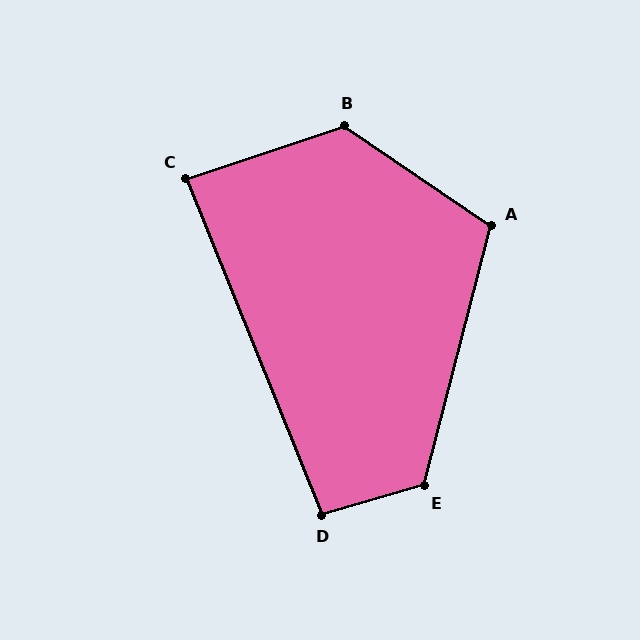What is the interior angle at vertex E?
Approximately 121 degrees (obtuse).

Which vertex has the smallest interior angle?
C, at approximately 86 degrees.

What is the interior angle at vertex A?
Approximately 110 degrees (obtuse).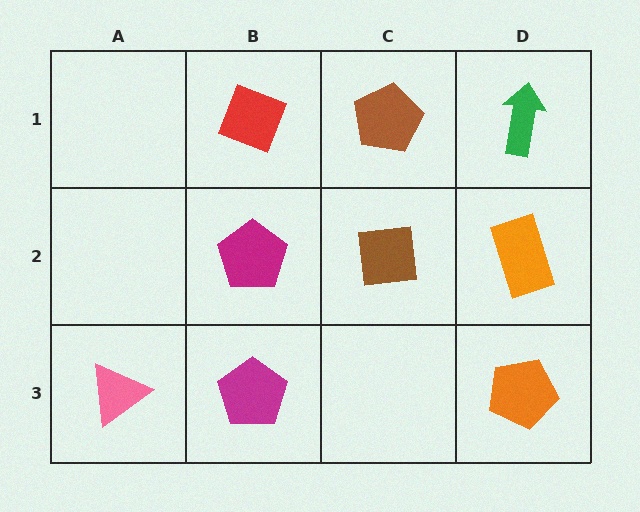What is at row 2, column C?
A brown square.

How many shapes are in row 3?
3 shapes.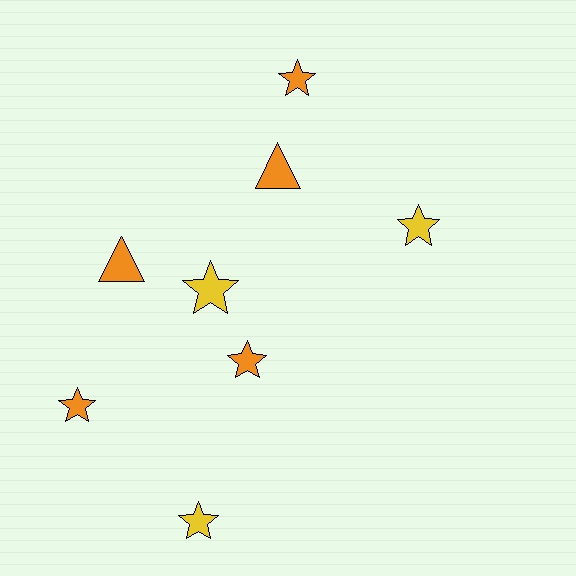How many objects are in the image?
There are 8 objects.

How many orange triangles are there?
There are 2 orange triangles.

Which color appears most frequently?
Orange, with 5 objects.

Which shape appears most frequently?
Star, with 6 objects.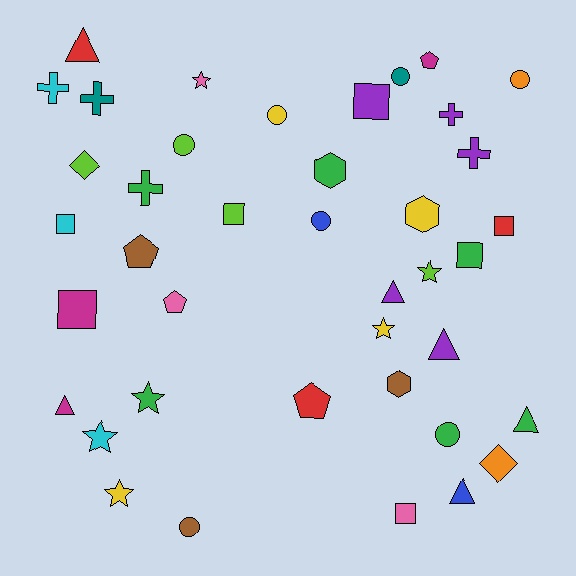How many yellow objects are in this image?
There are 4 yellow objects.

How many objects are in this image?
There are 40 objects.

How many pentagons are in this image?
There are 4 pentagons.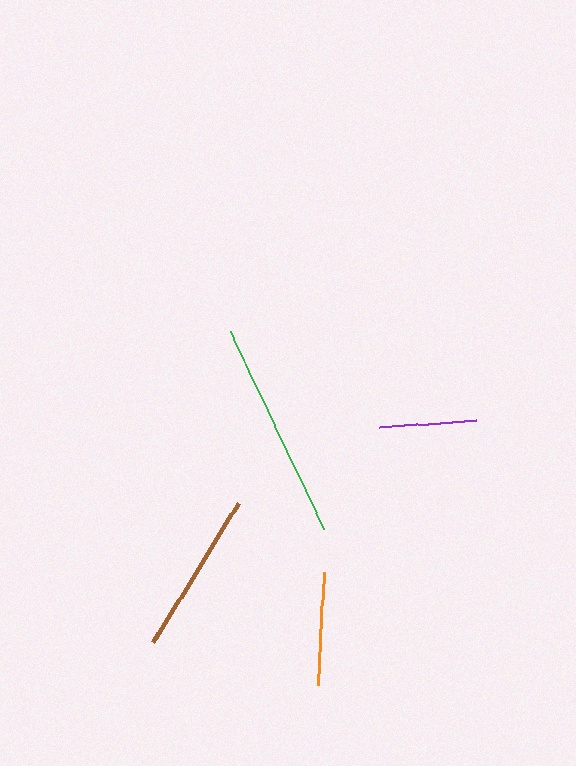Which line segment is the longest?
The green line is the longest at approximately 219 pixels.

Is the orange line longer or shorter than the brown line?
The brown line is longer than the orange line.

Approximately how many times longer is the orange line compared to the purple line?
The orange line is approximately 1.2 times the length of the purple line.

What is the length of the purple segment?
The purple segment is approximately 97 pixels long.